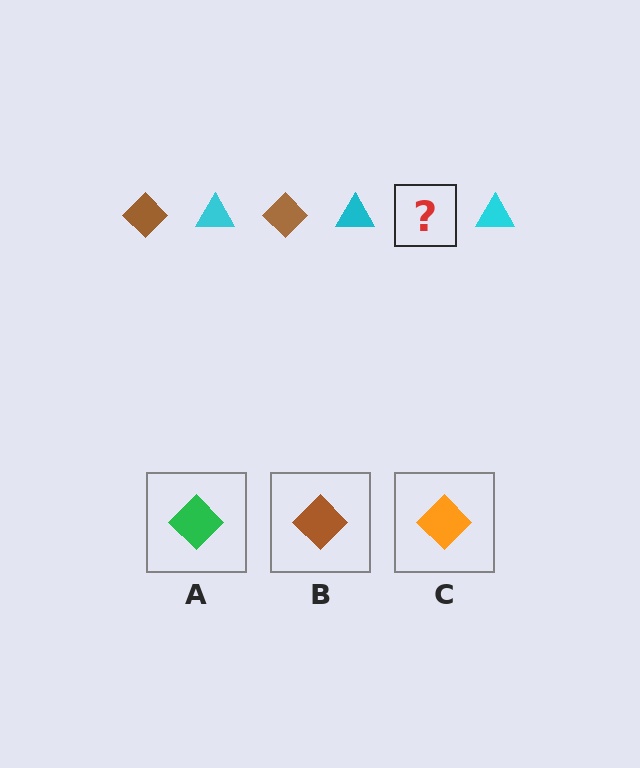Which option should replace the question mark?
Option B.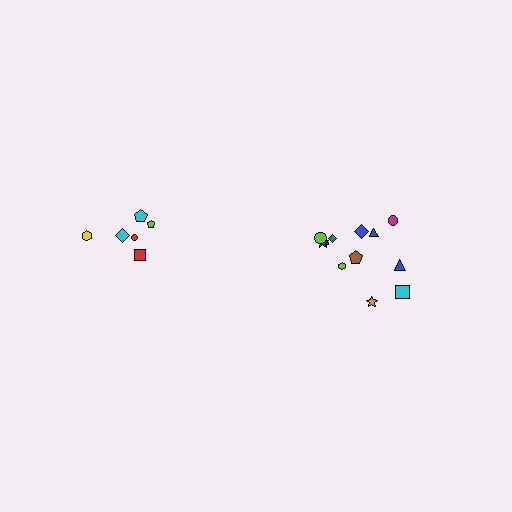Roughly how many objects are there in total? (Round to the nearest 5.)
Roughly 20 objects in total.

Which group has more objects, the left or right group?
The right group.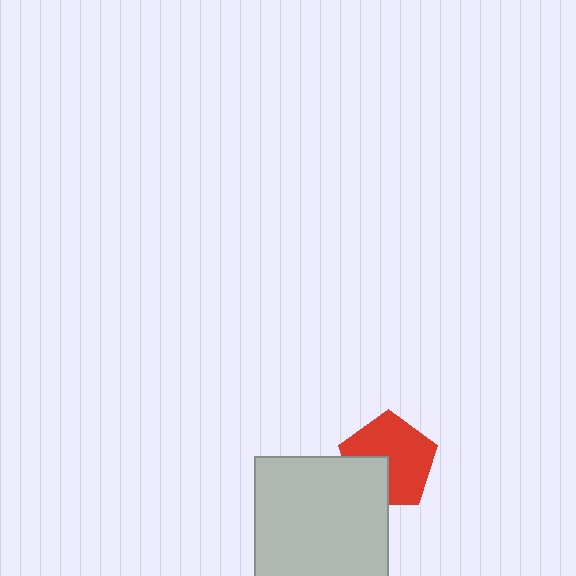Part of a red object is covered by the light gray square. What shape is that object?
It is a pentagon.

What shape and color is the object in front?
The object in front is a light gray square.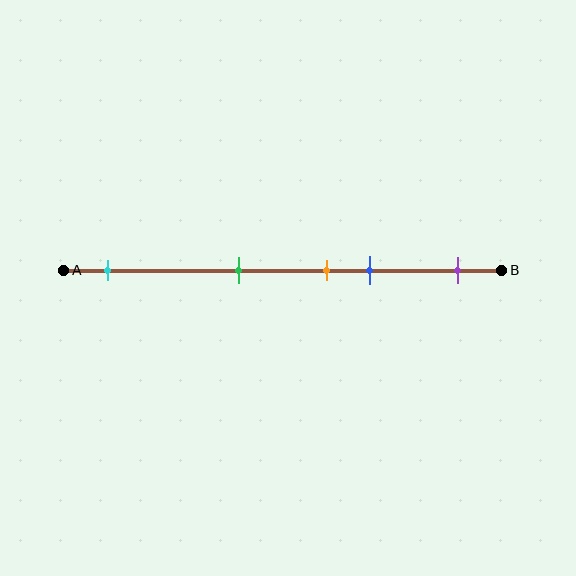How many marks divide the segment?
There are 5 marks dividing the segment.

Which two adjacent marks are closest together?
The orange and blue marks are the closest adjacent pair.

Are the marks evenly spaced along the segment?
No, the marks are not evenly spaced.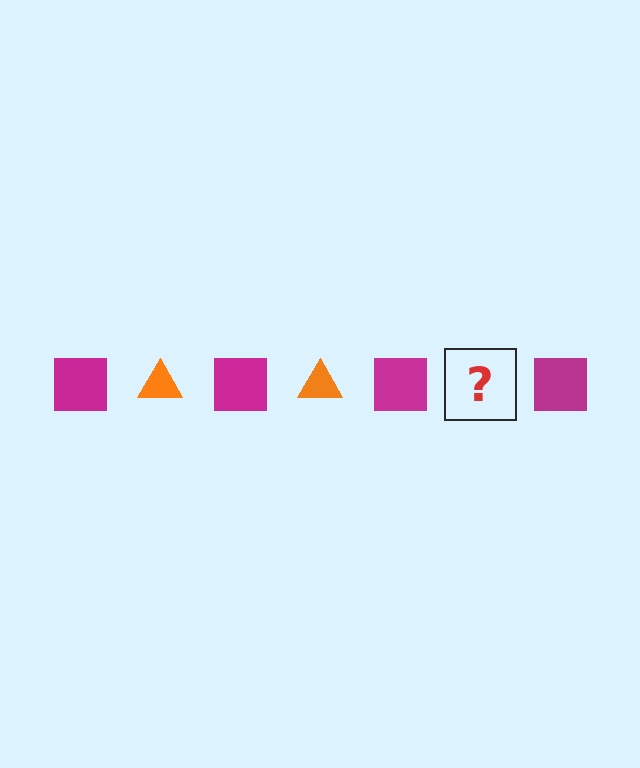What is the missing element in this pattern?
The missing element is an orange triangle.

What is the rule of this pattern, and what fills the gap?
The rule is that the pattern alternates between magenta square and orange triangle. The gap should be filled with an orange triangle.